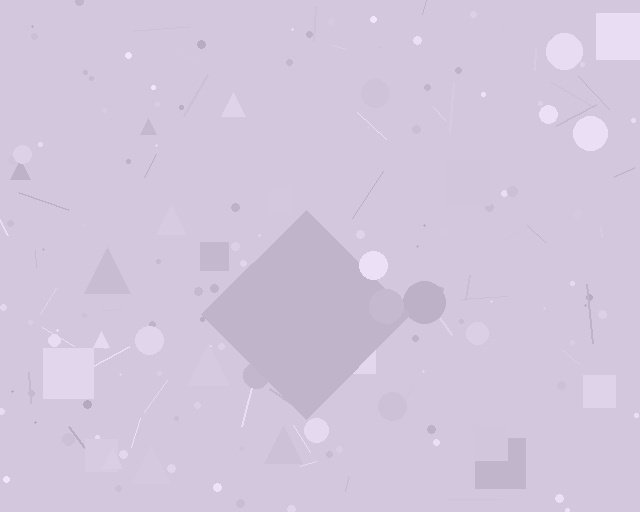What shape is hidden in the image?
A diamond is hidden in the image.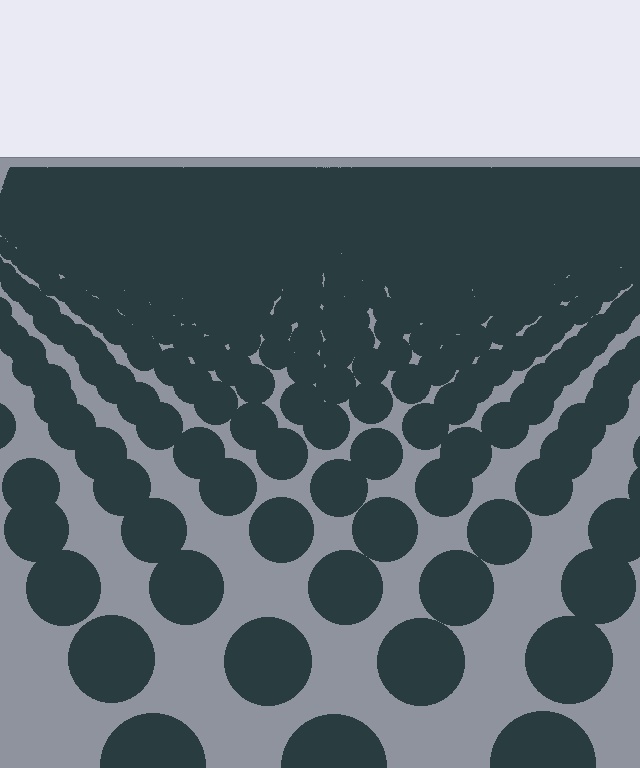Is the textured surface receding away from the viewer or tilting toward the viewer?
The surface is receding away from the viewer. Texture elements get smaller and denser toward the top.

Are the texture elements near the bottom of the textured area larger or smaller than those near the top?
Larger. Near the bottom, elements are closer to the viewer and appear at a bigger on-screen size.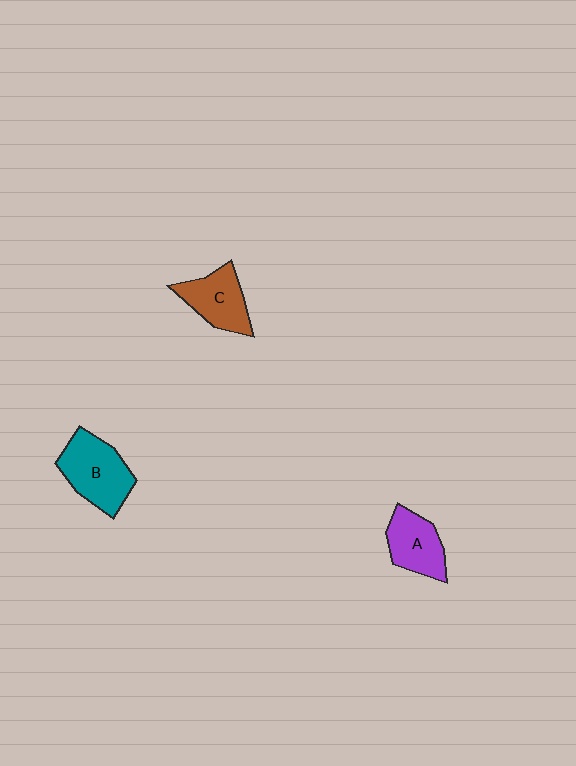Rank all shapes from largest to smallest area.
From largest to smallest: B (teal), C (brown), A (purple).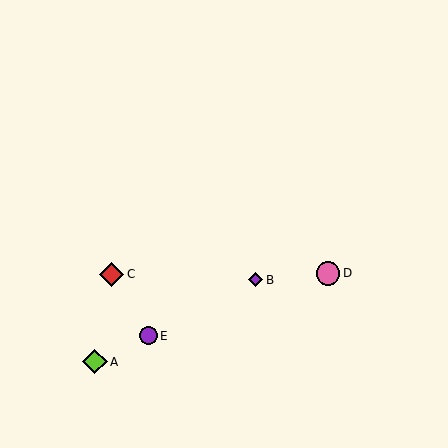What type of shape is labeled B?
Shape B is a purple diamond.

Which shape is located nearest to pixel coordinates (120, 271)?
The red diamond (labeled C) at (112, 274) is nearest to that location.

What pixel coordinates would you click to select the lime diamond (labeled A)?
Click at (95, 362) to select the lime diamond A.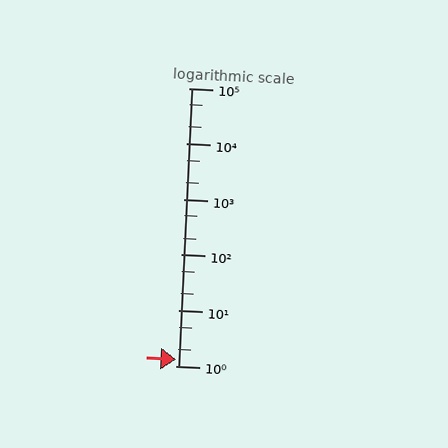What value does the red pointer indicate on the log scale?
The pointer indicates approximately 1.3.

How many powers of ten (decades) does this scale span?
The scale spans 5 decades, from 1 to 100000.